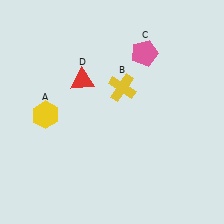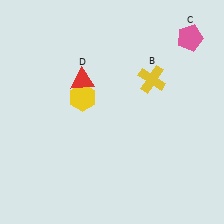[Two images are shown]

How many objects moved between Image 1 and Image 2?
3 objects moved between the two images.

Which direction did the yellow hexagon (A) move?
The yellow hexagon (A) moved right.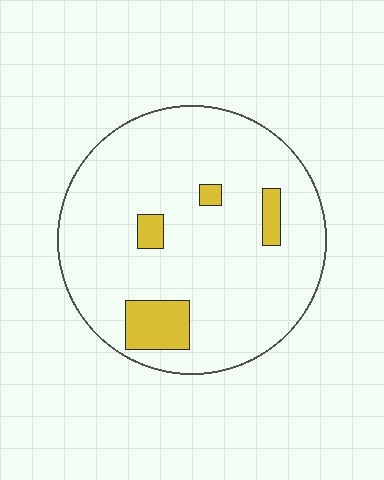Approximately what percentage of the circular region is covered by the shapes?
Approximately 10%.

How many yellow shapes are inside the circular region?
4.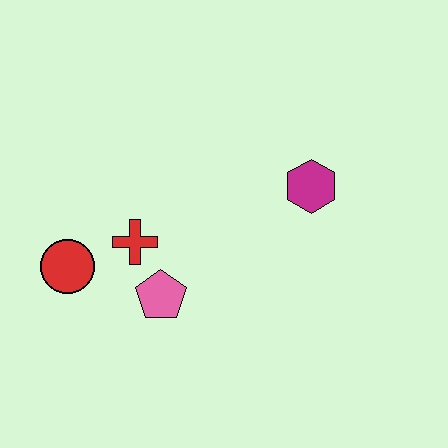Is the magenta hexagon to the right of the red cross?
Yes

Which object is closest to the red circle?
The red cross is closest to the red circle.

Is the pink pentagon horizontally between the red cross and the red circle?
No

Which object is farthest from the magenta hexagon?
The red circle is farthest from the magenta hexagon.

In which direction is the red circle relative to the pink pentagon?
The red circle is to the left of the pink pentagon.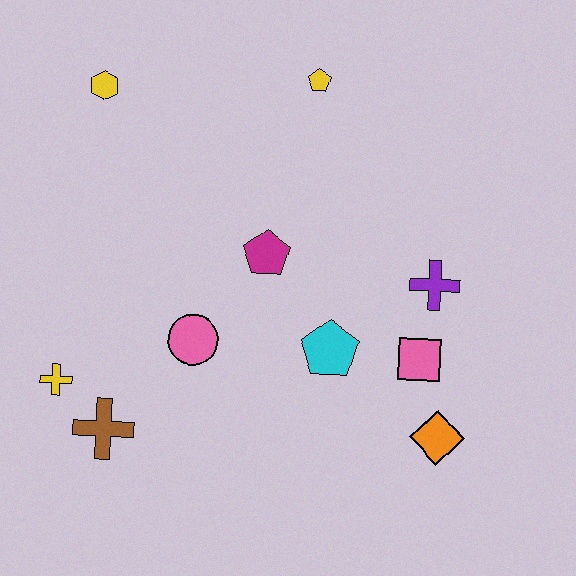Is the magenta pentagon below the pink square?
No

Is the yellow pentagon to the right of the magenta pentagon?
Yes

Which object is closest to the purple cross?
The pink square is closest to the purple cross.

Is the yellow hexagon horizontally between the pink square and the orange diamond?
No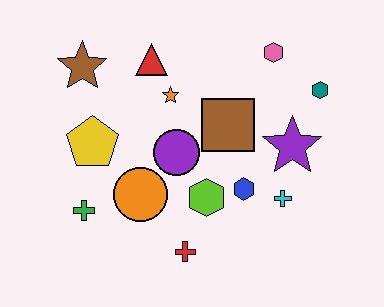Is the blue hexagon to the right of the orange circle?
Yes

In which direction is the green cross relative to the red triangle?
The green cross is below the red triangle.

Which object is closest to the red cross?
The lime hexagon is closest to the red cross.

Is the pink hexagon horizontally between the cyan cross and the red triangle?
Yes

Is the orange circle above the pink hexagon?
No